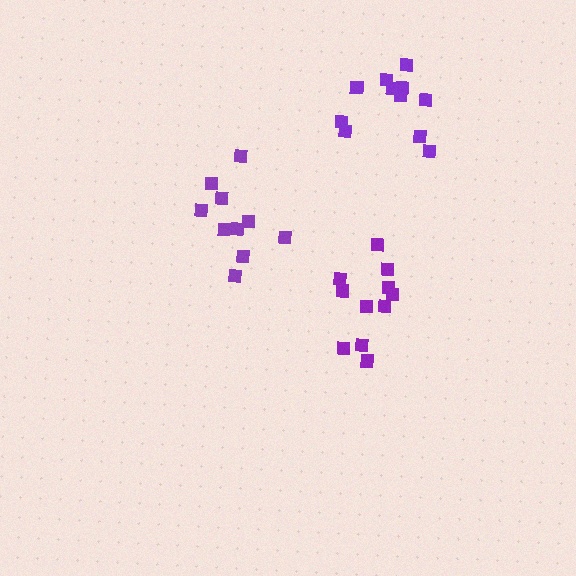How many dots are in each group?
Group 1: 11 dots, Group 2: 10 dots, Group 3: 11 dots (32 total).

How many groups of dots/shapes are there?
There are 3 groups.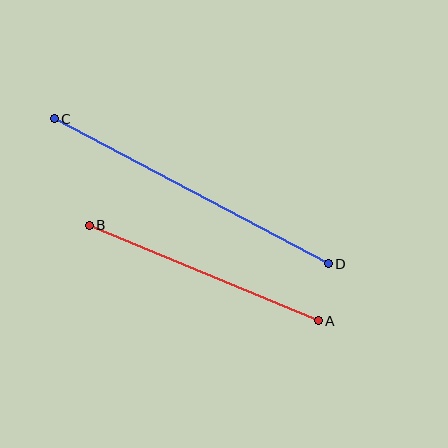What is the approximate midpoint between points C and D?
The midpoint is at approximately (191, 191) pixels.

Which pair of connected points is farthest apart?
Points C and D are farthest apart.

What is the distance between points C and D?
The distance is approximately 310 pixels.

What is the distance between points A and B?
The distance is approximately 248 pixels.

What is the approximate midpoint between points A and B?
The midpoint is at approximately (204, 273) pixels.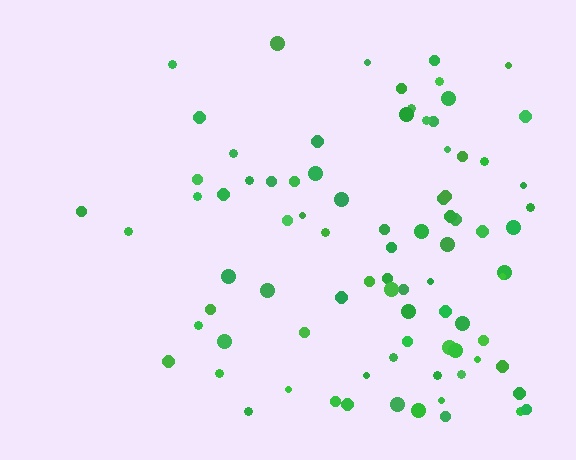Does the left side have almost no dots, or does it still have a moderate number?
Still a moderate number, just noticeably fewer than the right.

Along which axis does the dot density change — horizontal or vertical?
Horizontal.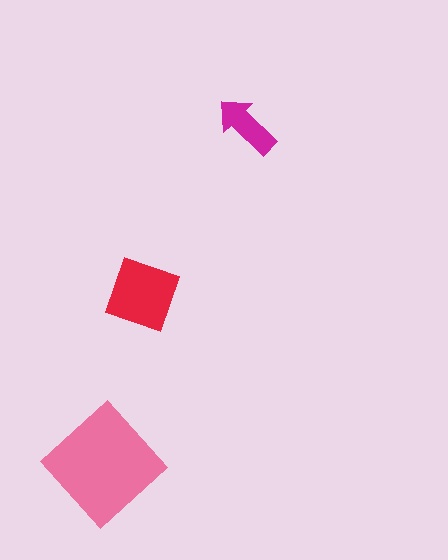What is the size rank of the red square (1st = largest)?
2nd.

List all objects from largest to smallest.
The pink diamond, the red square, the magenta arrow.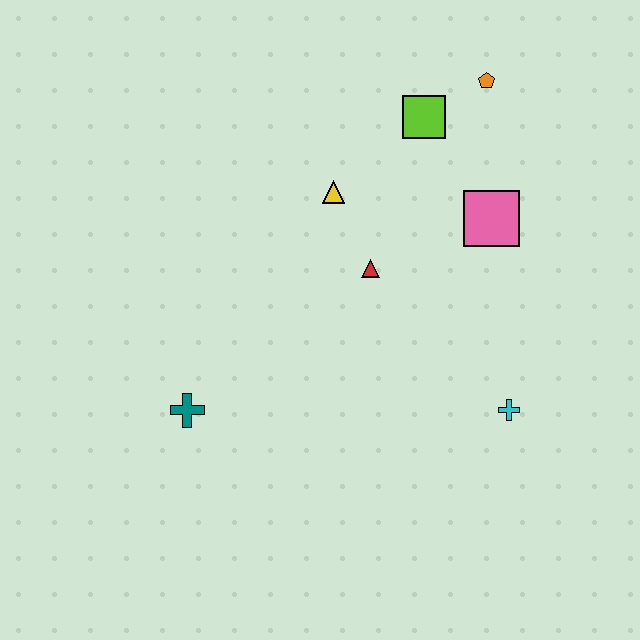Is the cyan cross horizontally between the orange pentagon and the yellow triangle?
No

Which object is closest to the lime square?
The orange pentagon is closest to the lime square.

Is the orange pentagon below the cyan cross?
No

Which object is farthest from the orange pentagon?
The teal cross is farthest from the orange pentagon.